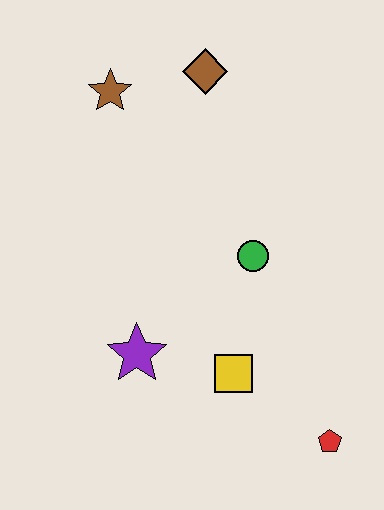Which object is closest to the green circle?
The yellow square is closest to the green circle.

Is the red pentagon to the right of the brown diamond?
Yes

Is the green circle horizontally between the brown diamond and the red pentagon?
Yes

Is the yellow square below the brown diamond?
Yes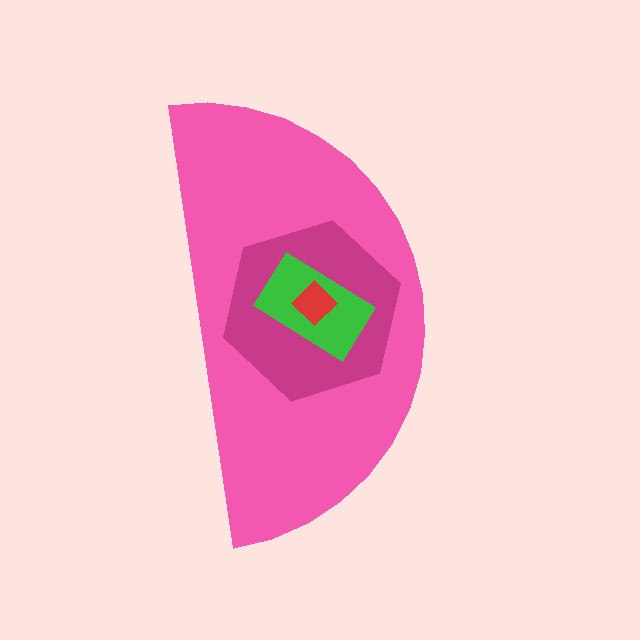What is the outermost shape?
The pink semicircle.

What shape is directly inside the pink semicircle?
The magenta hexagon.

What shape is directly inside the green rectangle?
The red diamond.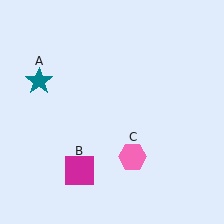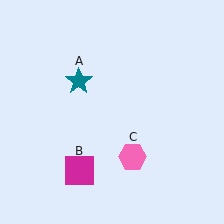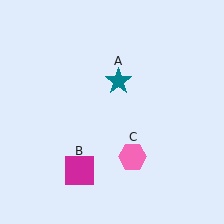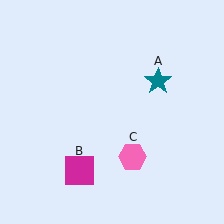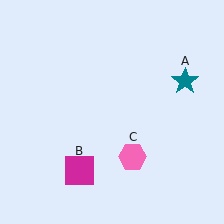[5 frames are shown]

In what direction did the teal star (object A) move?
The teal star (object A) moved right.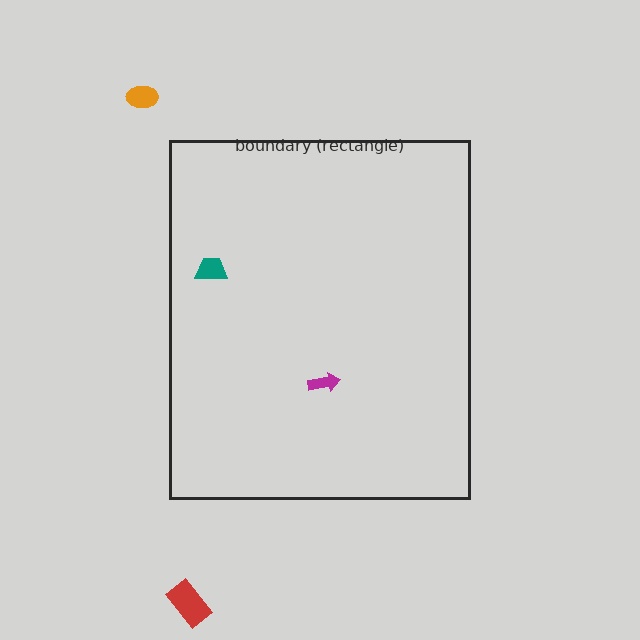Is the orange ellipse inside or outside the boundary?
Outside.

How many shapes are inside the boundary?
2 inside, 2 outside.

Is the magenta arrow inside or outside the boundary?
Inside.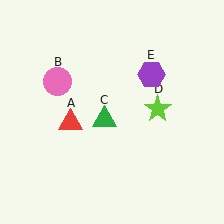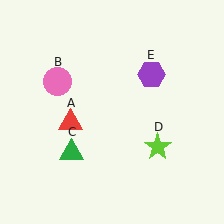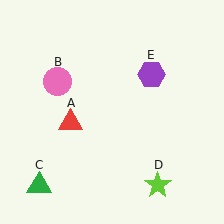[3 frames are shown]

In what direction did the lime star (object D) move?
The lime star (object D) moved down.